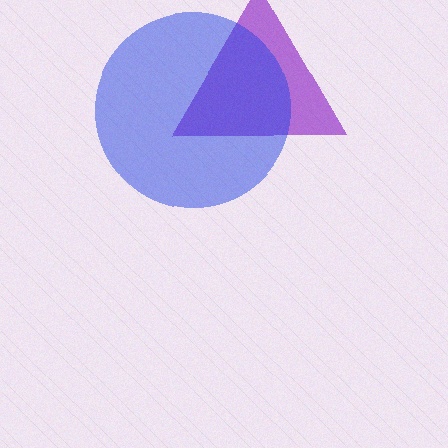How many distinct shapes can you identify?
There are 2 distinct shapes: a purple triangle, a blue circle.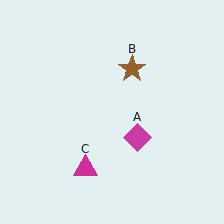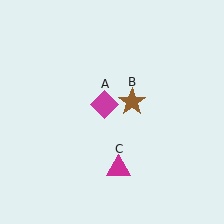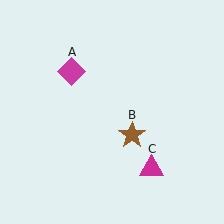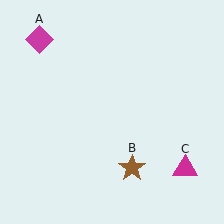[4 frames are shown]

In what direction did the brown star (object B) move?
The brown star (object B) moved down.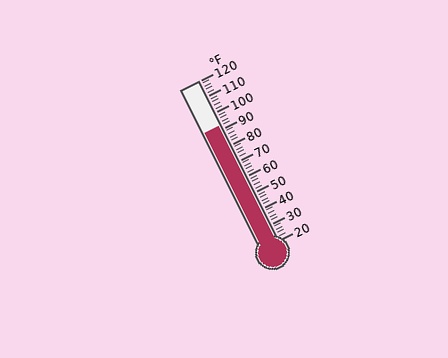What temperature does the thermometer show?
The thermometer shows approximately 92°F.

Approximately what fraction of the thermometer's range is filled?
The thermometer is filled to approximately 70% of its range.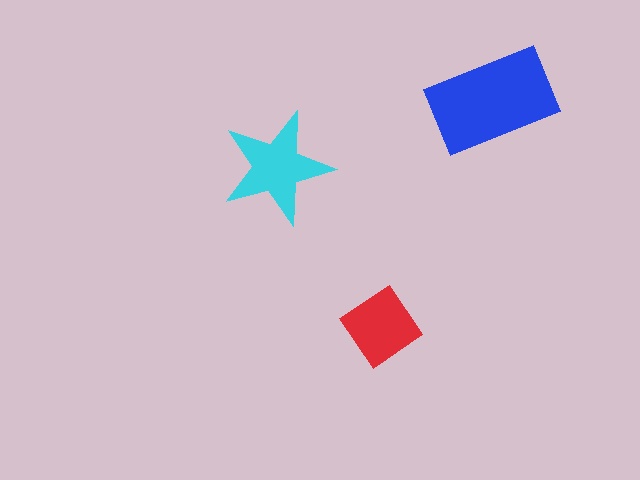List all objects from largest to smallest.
The blue rectangle, the cyan star, the red diamond.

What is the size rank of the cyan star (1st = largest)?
2nd.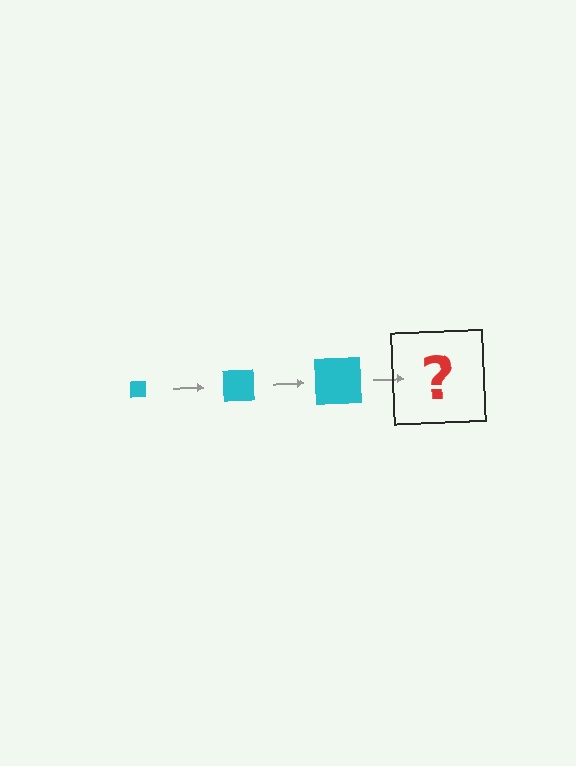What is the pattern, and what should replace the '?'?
The pattern is that the square gets progressively larger each step. The '?' should be a cyan square, larger than the previous one.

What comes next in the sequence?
The next element should be a cyan square, larger than the previous one.